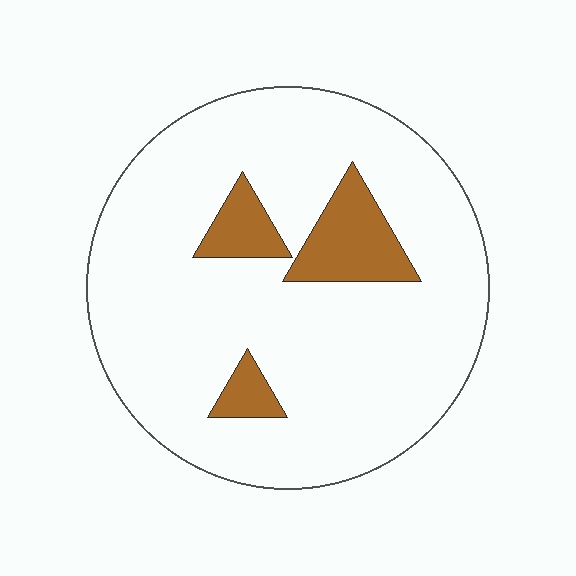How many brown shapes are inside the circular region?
3.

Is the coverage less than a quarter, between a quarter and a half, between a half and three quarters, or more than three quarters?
Less than a quarter.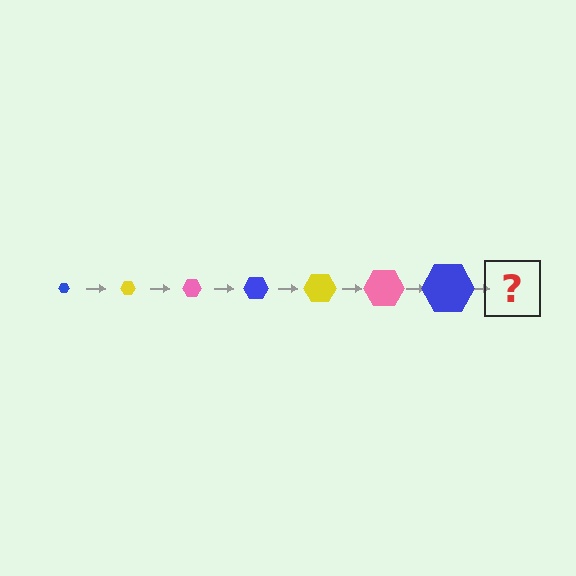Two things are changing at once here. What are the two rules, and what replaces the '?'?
The two rules are that the hexagon grows larger each step and the color cycles through blue, yellow, and pink. The '?' should be a yellow hexagon, larger than the previous one.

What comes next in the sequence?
The next element should be a yellow hexagon, larger than the previous one.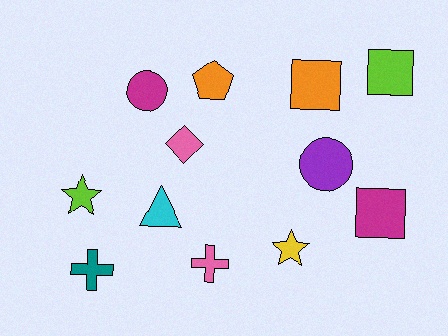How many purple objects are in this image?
There is 1 purple object.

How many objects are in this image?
There are 12 objects.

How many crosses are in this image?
There are 2 crosses.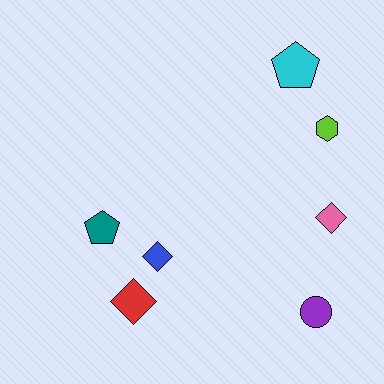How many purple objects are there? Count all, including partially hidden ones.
There is 1 purple object.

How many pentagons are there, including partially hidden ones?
There are 2 pentagons.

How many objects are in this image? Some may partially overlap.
There are 7 objects.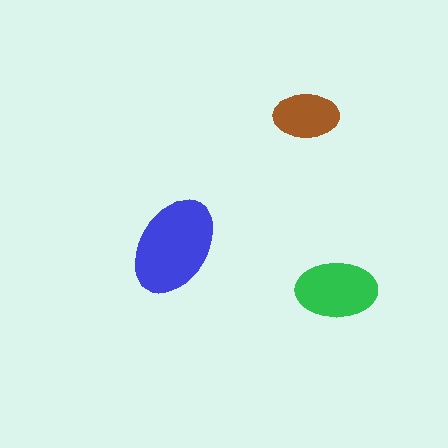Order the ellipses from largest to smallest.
the blue one, the green one, the brown one.